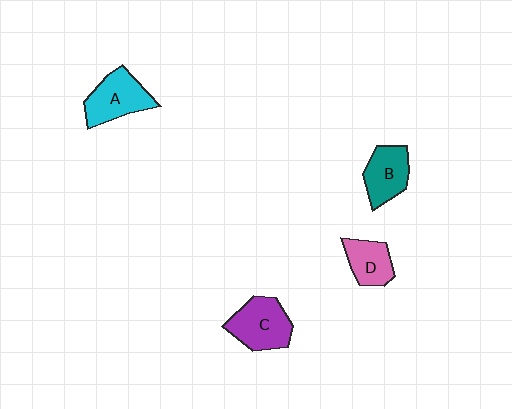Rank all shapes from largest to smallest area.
From largest to smallest: C (purple), A (cyan), B (teal), D (pink).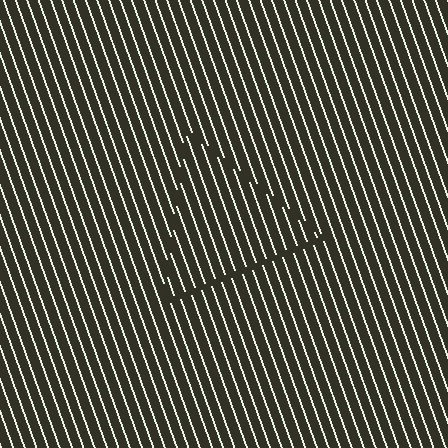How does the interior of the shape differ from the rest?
The interior of the shape contains the same grating, shifted by half a period — the contour is defined by the phase discontinuity where line-ends from the inner and outer gratings abut.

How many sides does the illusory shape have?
3 sides — the line-ends trace a triangle.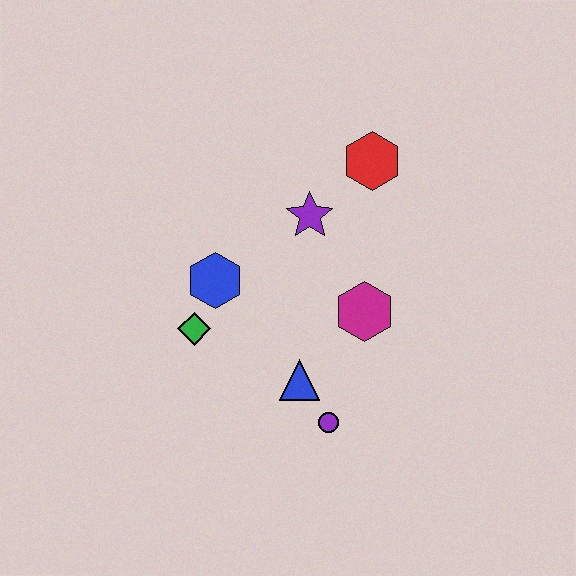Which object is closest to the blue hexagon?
The green diamond is closest to the blue hexagon.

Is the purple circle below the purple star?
Yes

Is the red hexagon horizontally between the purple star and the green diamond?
No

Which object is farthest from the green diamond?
The red hexagon is farthest from the green diamond.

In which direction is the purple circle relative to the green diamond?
The purple circle is to the right of the green diamond.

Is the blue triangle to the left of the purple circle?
Yes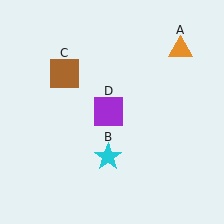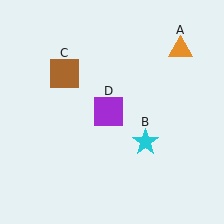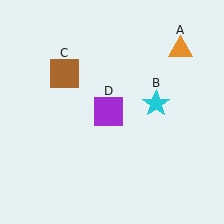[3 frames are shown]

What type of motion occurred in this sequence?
The cyan star (object B) rotated counterclockwise around the center of the scene.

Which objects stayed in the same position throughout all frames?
Orange triangle (object A) and brown square (object C) and purple square (object D) remained stationary.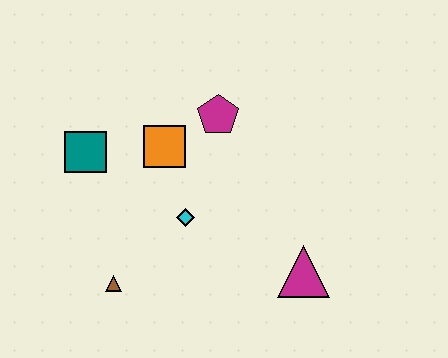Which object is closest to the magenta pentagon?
The orange square is closest to the magenta pentagon.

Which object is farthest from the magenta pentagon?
The brown triangle is farthest from the magenta pentagon.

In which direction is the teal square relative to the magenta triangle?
The teal square is to the left of the magenta triangle.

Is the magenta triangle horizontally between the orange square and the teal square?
No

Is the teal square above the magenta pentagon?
No